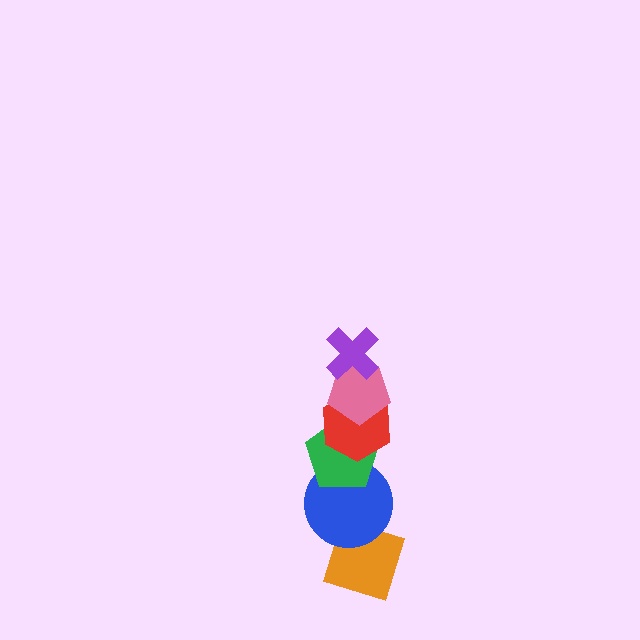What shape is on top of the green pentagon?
The red hexagon is on top of the green pentagon.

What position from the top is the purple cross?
The purple cross is 1st from the top.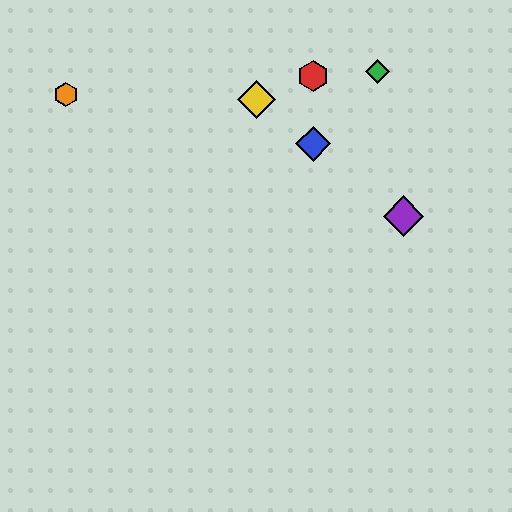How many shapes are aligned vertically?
2 shapes (the red hexagon, the blue diamond) are aligned vertically.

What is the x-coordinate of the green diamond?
The green diamond is at x≈377.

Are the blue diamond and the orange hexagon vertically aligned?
No, the blue diamond is at x≈313 and the orange hexagon is at x≈66.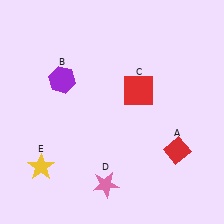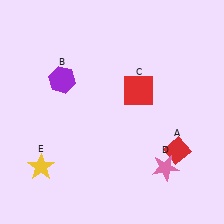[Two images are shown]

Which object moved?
The pink star (D) moved right.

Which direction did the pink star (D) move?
The pink star (D) moved right.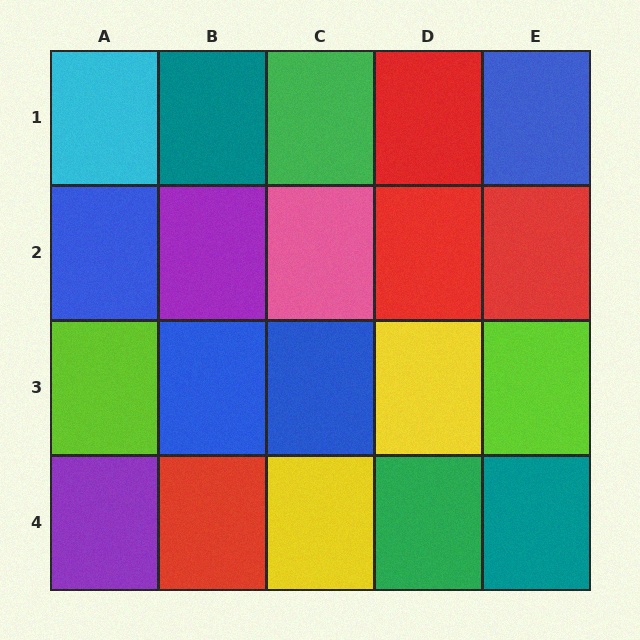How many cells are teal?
2 cells are teal.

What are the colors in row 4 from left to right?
Purple, red, yellow, green, teal.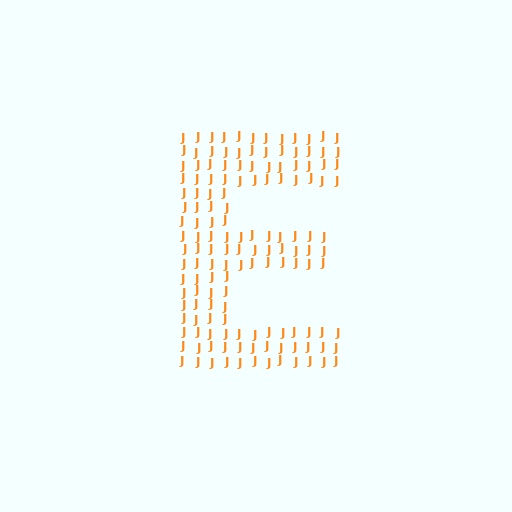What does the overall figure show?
The overall figure shows the letter E.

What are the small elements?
The small elements are letter J's.